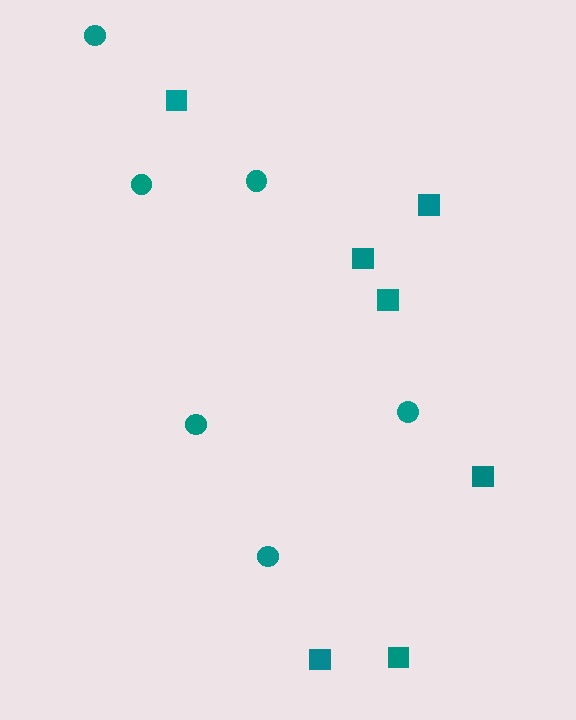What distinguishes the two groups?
There are 2 groups: one group of circles (6) and one group of squares (7).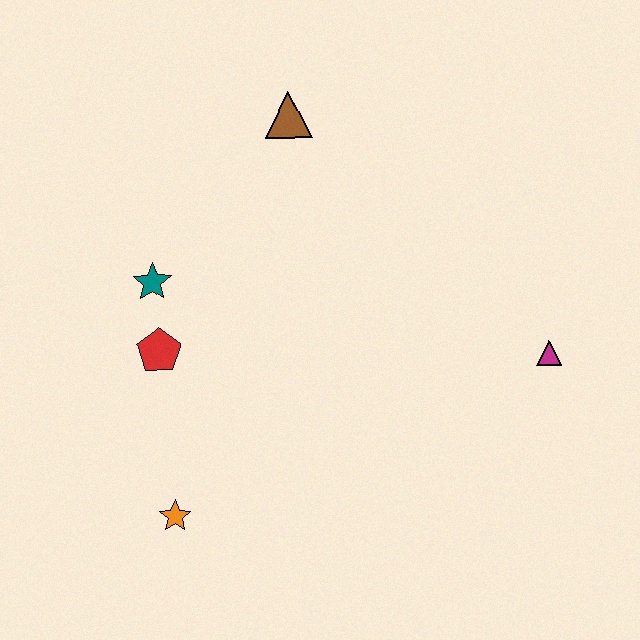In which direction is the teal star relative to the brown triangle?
The teal star is below the brown triangle.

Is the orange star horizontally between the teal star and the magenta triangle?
Yes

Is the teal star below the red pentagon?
No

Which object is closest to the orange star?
The red pentagon is closest to the orange star.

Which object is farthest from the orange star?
The brown triangle is farthest from the orange star.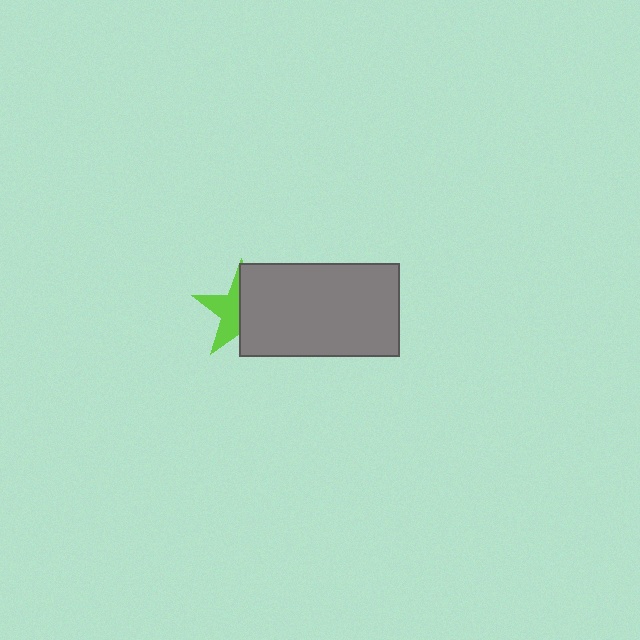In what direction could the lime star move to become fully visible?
The lime star could move left. That would shift it out from behind the gray rectangle entirely.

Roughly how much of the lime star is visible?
About half of it is visible (roughly 46%).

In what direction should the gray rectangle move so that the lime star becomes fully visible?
The gray rectangle should move right. That is the shortest direction to clear the overlap and leave the lime star fully visible.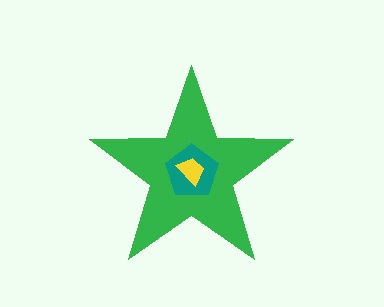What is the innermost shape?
The yellow trapezoid.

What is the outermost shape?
The green star.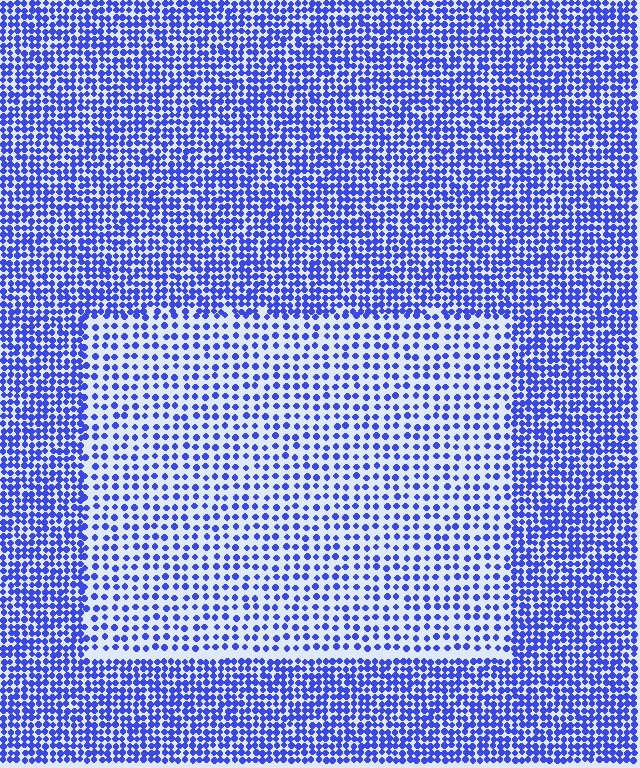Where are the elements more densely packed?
The elements are more densely packed outside the rectangle boundary.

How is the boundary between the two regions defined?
The boundary is defined by a change in element density (approximately 2.1x ratio). All elements are the same color, size, and shape.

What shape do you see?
I see a rectangle.